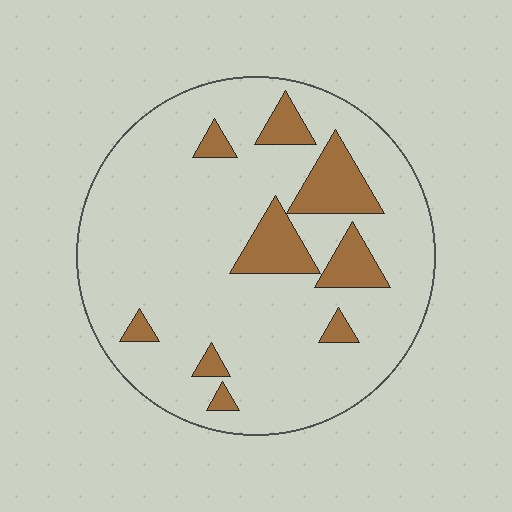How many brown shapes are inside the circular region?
9.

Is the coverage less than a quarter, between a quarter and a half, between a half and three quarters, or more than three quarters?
Less than a quarter.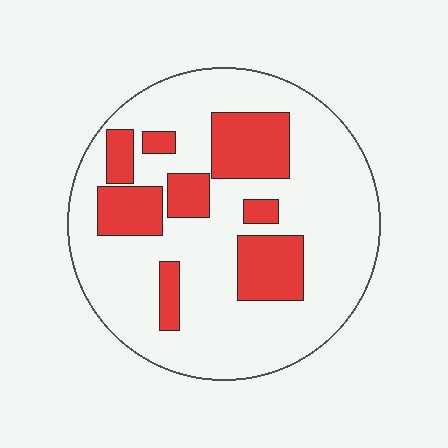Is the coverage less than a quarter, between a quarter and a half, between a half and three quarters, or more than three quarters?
Between a quarter and a half.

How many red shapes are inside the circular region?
8.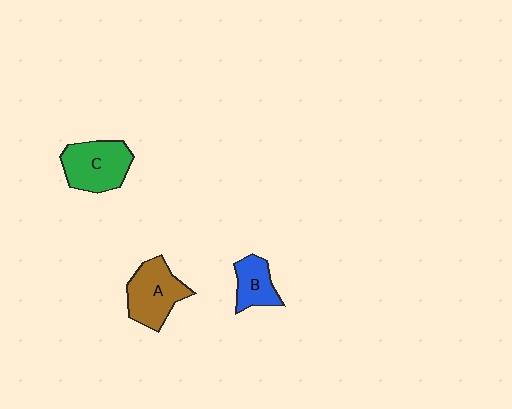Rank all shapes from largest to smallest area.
From largest to smallest: C (green), A (brown), B (blue).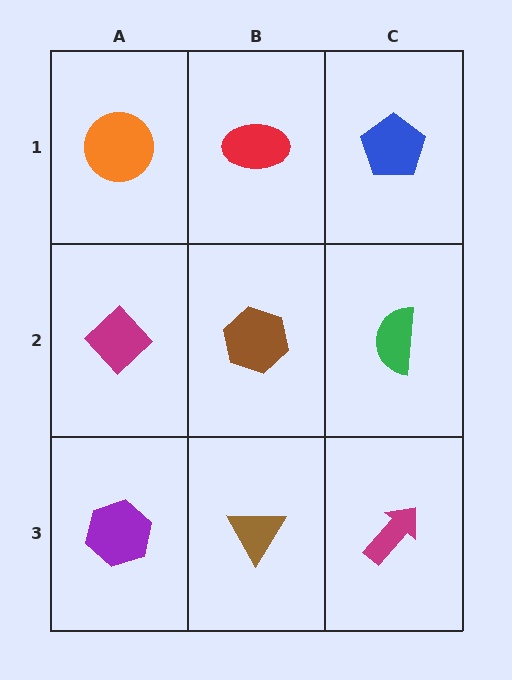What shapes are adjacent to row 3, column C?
A green semicircle (row 2, column C), a brown triangle (row 3, column B).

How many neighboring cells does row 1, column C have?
2.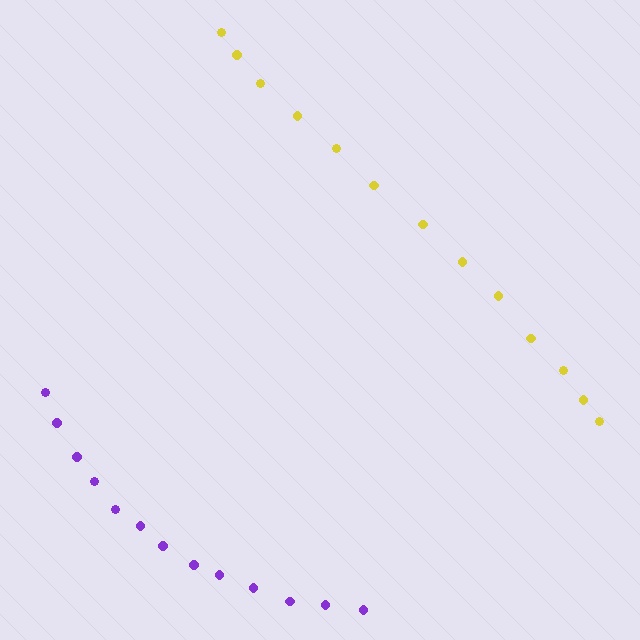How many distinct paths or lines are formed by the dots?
There are 2 distinct paths.